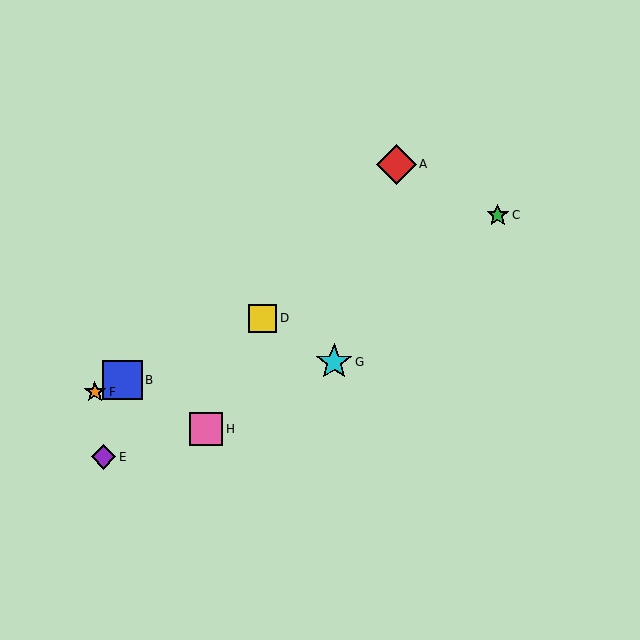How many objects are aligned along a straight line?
4 objects (B, C, D, F) are aligned along a straight line.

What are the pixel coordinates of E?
Object E is at (104, 457).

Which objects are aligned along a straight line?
Objects B, C, D, F are aligned along a straight line.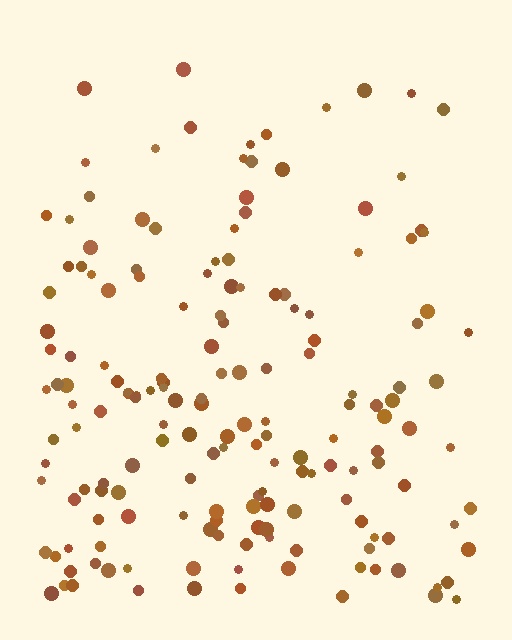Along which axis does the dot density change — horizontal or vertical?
Vertical.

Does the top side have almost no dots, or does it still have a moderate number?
Still a moderate number, just noticeably fewer than the bottom.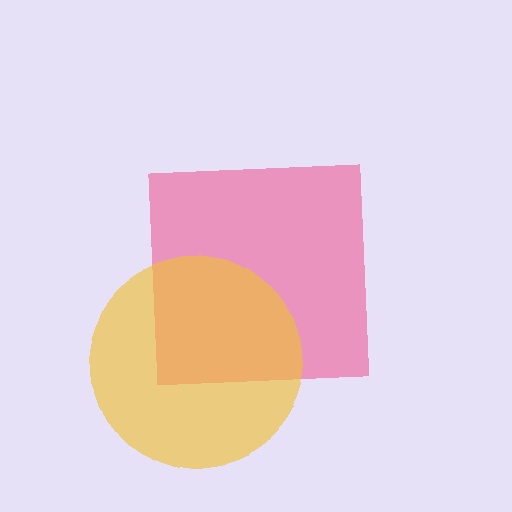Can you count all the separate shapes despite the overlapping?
Yes, there are 2 separate shapes.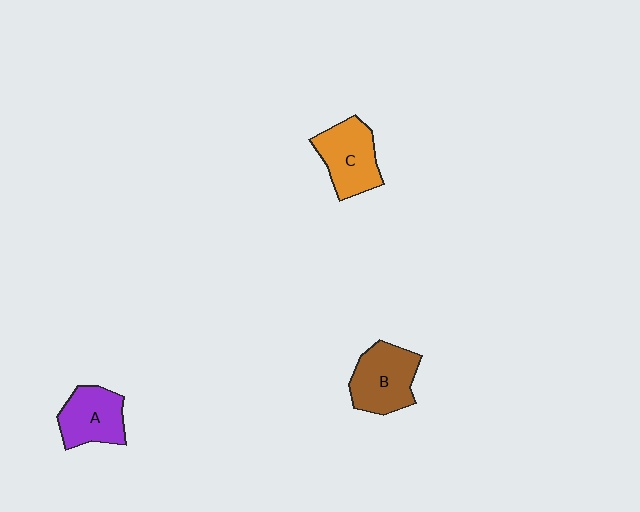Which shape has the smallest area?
Shape A (purple).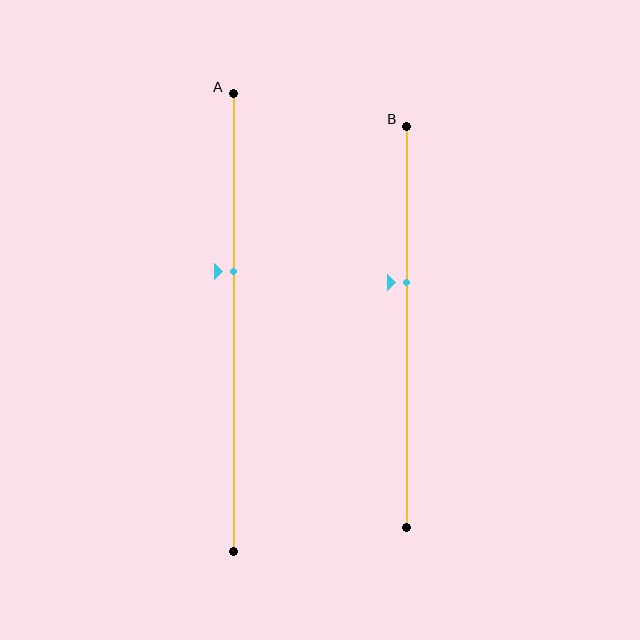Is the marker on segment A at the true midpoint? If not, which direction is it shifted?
No, the marker on segment A is shifted upward by about 11% of the segment length.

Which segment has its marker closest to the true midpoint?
Segment B has its marker closest to the true midpoint.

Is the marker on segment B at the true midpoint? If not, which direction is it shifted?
No, the marker on segment B is shifted upward by about 11% of the segment length.